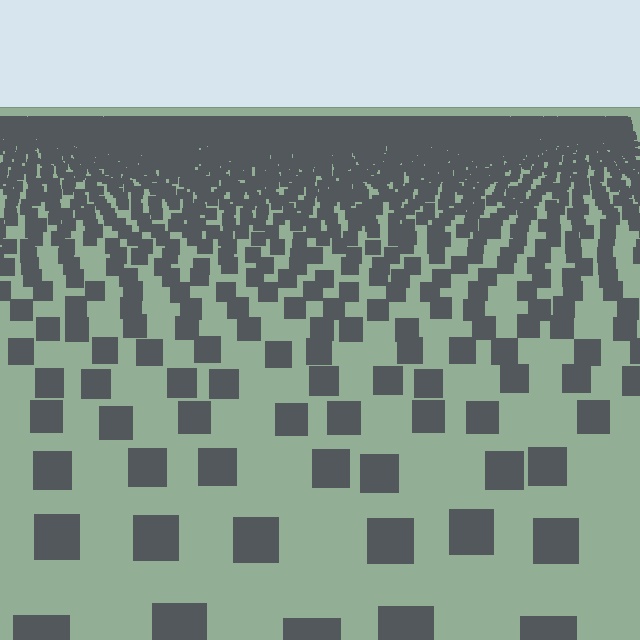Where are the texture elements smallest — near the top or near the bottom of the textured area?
Near the top.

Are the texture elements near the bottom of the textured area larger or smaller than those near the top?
Larger. Near the bottom, elements are closer to the viewer and appear at a bigger on-screen size.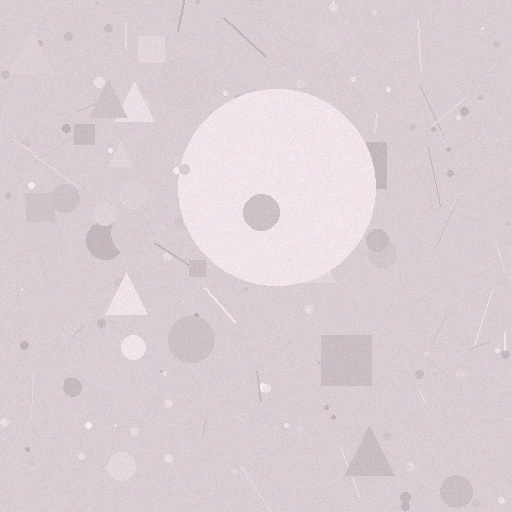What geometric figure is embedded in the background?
A circle is embedded in the background.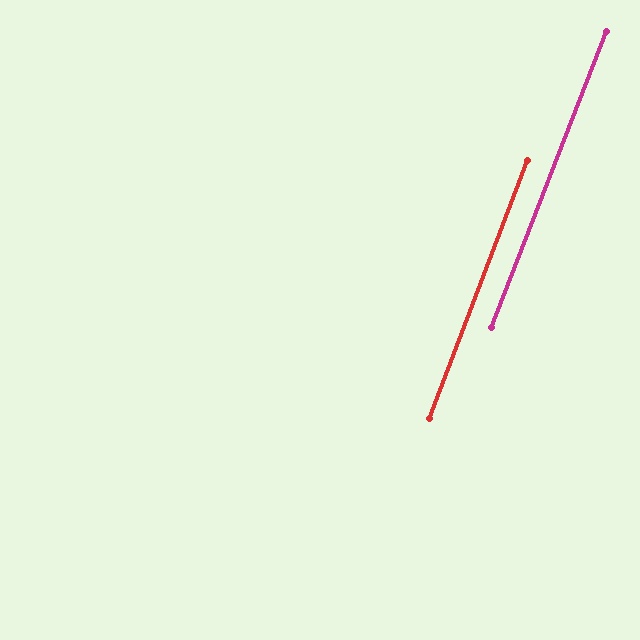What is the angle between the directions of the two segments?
Approximately 1 degree.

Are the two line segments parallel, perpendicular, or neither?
Parallel — their directions differ by only 0.7°.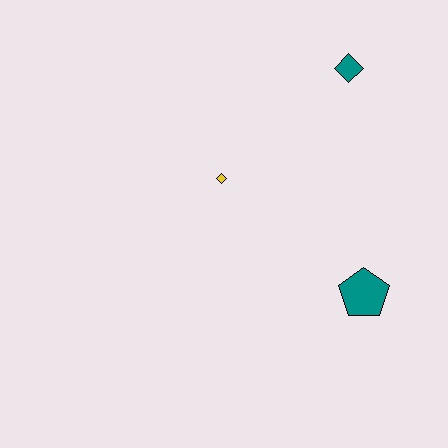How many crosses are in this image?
There are no crosses.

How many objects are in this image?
There are 3 objects.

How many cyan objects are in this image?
There are no cyan objects.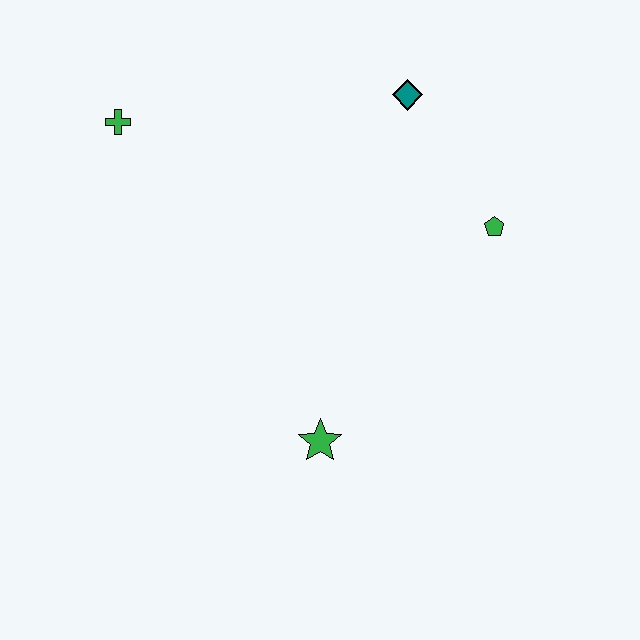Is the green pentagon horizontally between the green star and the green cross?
No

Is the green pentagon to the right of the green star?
Yes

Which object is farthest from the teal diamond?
The green star is farthest from the teal diamond.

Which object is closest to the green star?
The green pentagon is closest to the green star.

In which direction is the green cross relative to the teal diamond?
The green cross is to the left of the teal diamond.